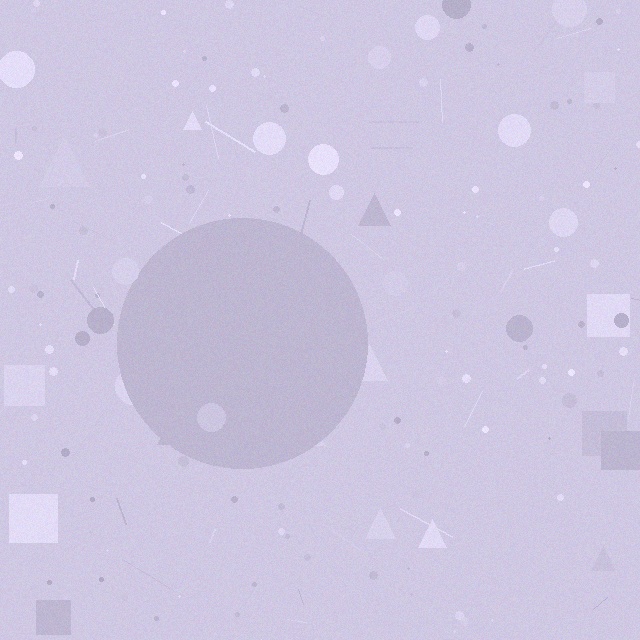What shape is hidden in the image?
A circle is hidden in the image.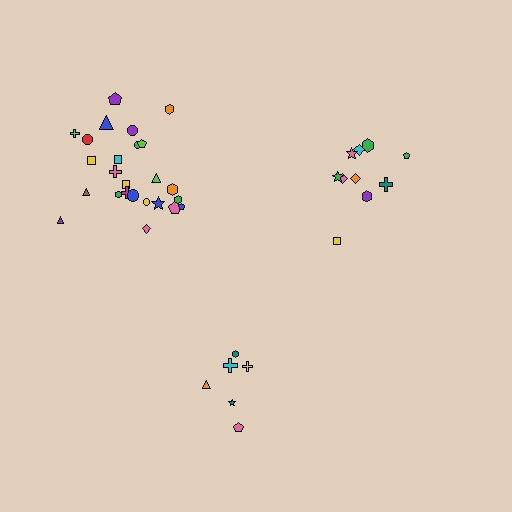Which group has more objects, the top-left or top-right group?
The top-left group.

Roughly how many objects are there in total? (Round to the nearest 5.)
Roughly 40 objects in total.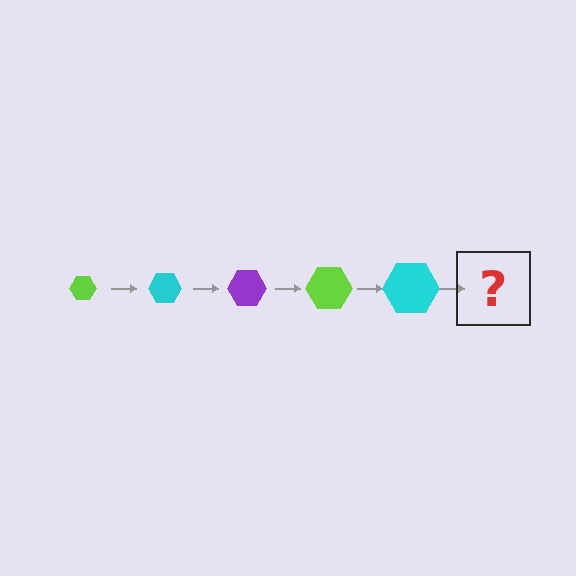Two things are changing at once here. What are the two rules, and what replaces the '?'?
The two rules are that the hexagon grows larger each step and the color cycles through lime, cyan, and purple. The '?' should be a purple hexagon, larger than the previous one.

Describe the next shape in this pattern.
It should be a purple hexagon, larger than the previous one.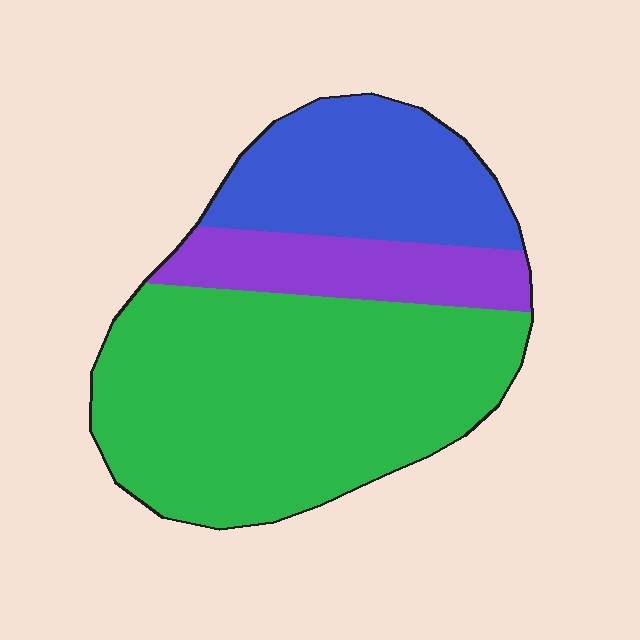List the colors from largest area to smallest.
From largest to smallest: green, blue, purple.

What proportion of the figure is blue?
Blue takes up about one quarter (1/4) of the figure.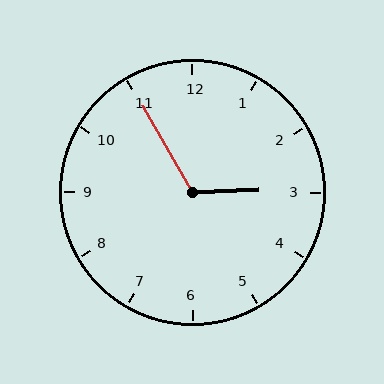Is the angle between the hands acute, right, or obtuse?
It is obtuse.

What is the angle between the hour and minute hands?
Approximately 118 degrees.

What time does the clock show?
2:55.